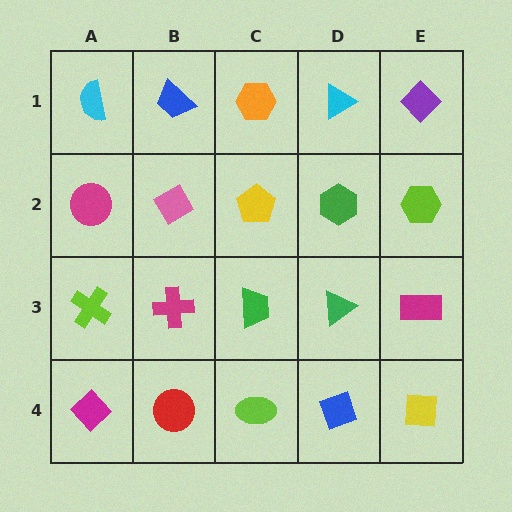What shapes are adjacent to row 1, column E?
A lime hexagon (row 2, column E), a cyan triangle (row 1, column D).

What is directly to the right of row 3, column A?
A magenta cross.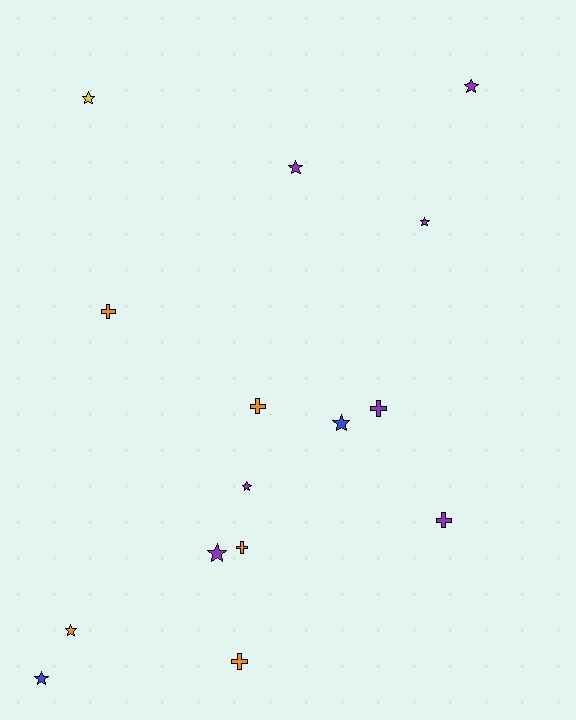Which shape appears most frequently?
Star, with 9 objects.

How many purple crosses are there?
There are 2 purple crosses.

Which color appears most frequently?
Purple, with 7 objects.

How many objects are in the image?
There are 15 objects.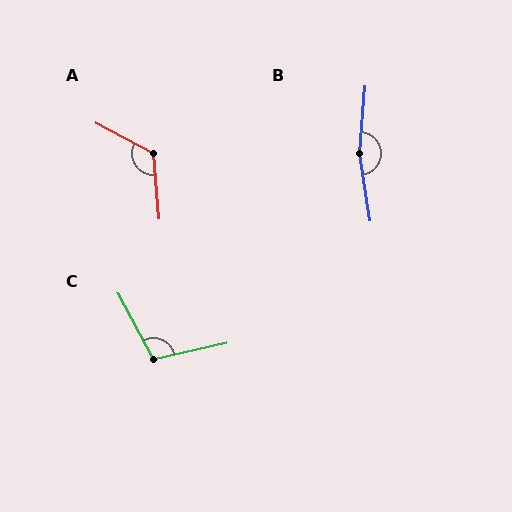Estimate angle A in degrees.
Approximately 123 degrees.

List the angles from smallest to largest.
C (106°), A (123°), B (167°).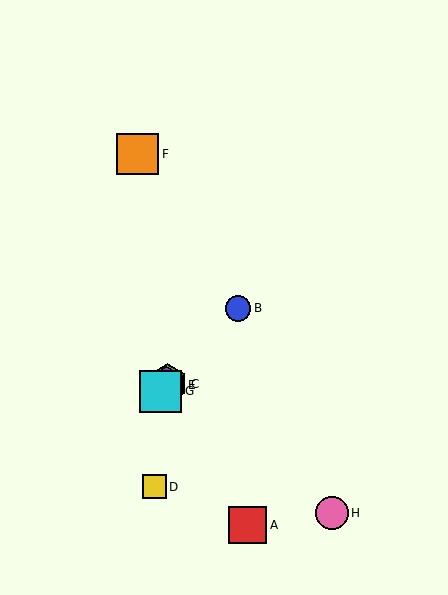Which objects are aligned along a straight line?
Objects B, C, E, G are aligned along a straight line.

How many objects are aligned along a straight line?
4 objects (B, C, E, G) are aligned along a straight line.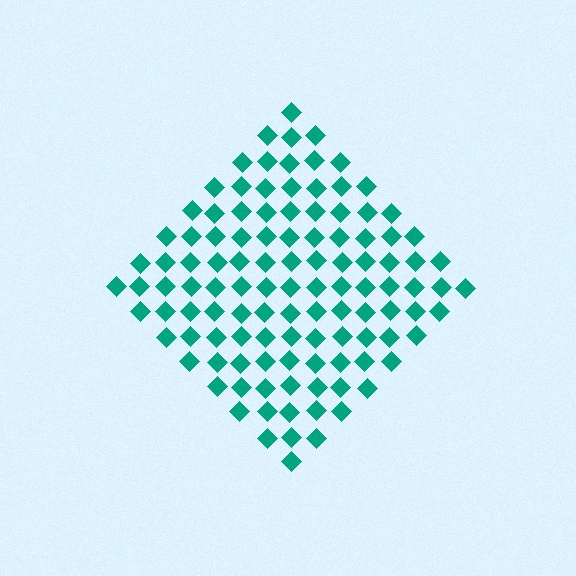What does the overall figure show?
The overall figure shows a diamond.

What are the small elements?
The small elements are diamonds.